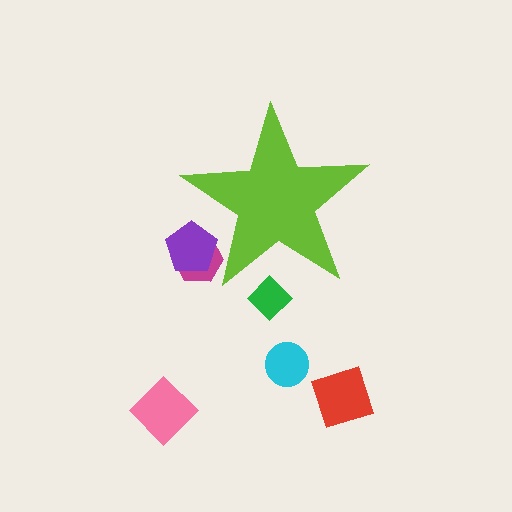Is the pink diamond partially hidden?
No, the pink diamond is fully visible.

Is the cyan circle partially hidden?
No, the cyan circle is fully visible.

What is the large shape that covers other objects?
A lime star.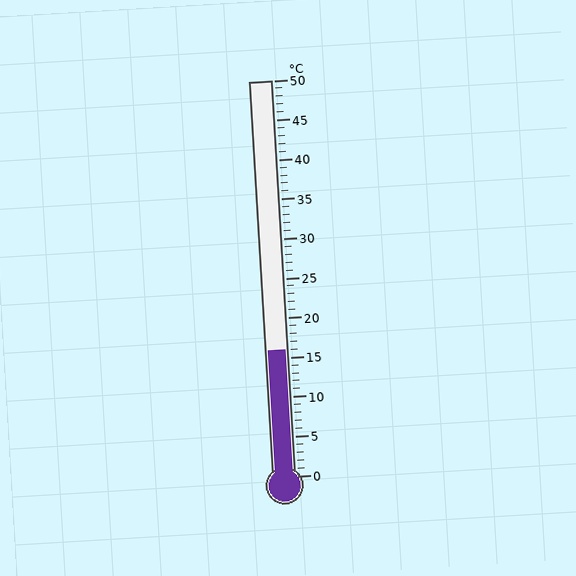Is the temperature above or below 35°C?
The temperature is below 35°C.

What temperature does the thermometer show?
The thermometer shows approximately 16°C.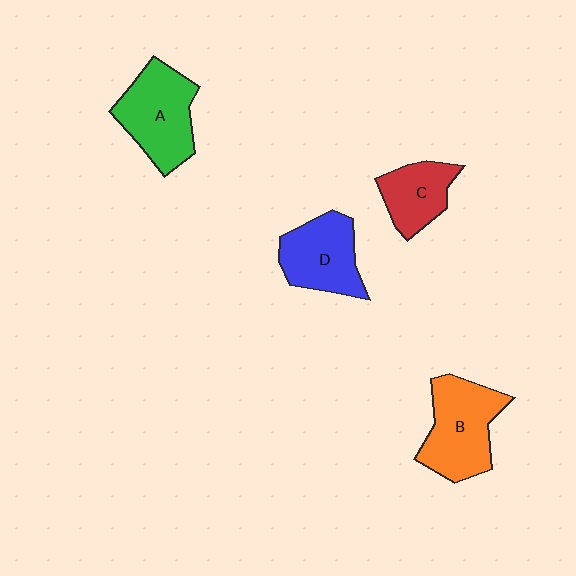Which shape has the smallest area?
Shape C (red).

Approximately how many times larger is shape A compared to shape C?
Approximately 1.5 times.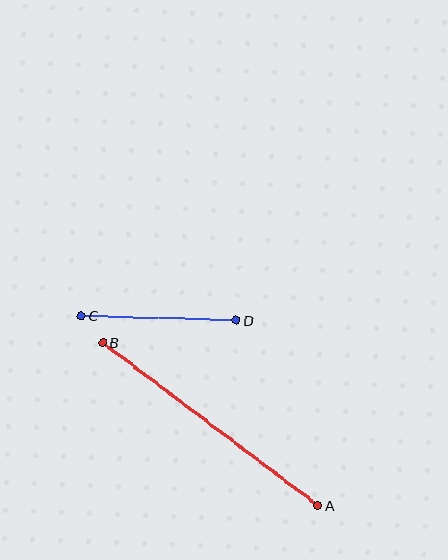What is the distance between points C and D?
The distance is approximately 155 pixels.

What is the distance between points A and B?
The distance is approximately 270 pixels.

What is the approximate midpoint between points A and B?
The midpoint is at approximately (210, 424) pixels.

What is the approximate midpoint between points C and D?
The midpoint is at approximately (159, 318) pixels.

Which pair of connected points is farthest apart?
Points A and B are farthest apart.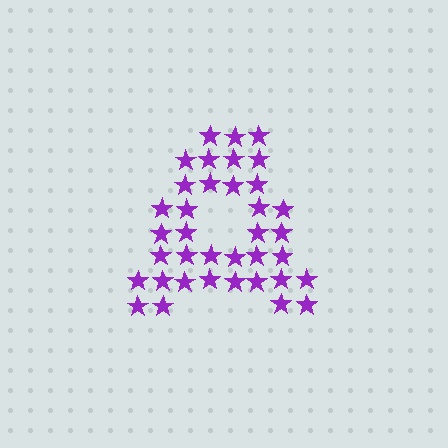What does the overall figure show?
The overall figure shows the letter A.